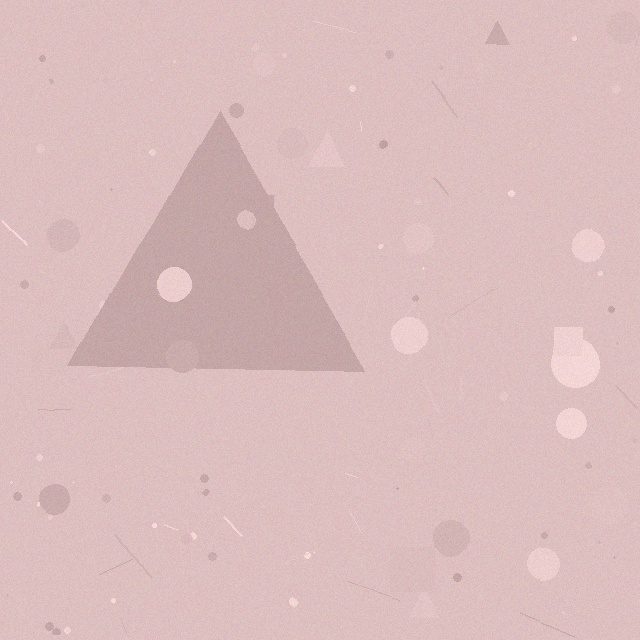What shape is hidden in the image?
A triangle is hidden in the image.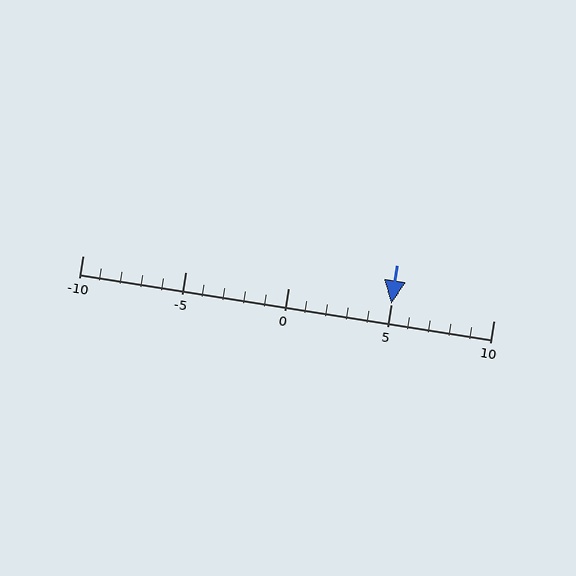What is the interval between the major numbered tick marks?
The major tick marks are spaced 5 units apart.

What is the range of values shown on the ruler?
The ruler shows values from -10 to 10.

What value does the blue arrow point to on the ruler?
The blue arrow points to approximately 5.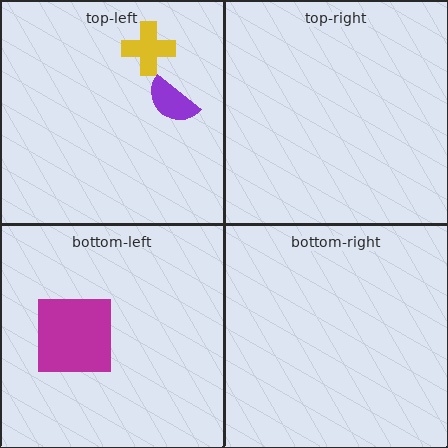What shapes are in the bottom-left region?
The magenta square.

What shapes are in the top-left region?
The yellow cross, the purple semicircle.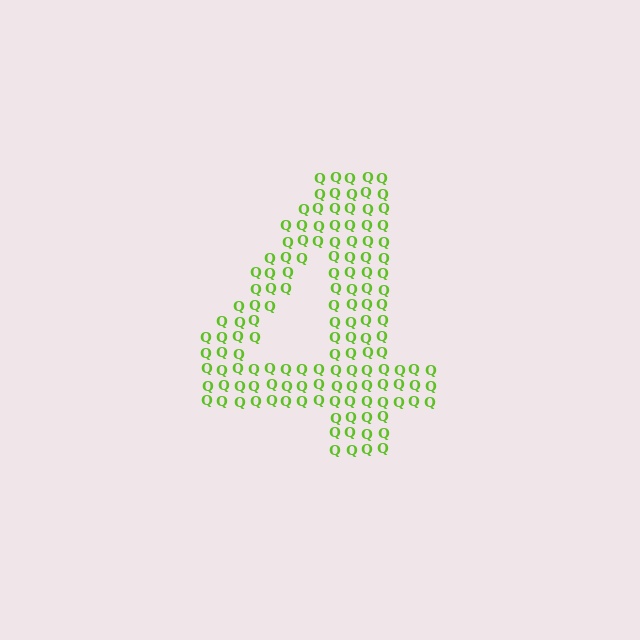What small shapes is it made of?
It is made of small letter Q's.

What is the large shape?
The large shape is the digit 4.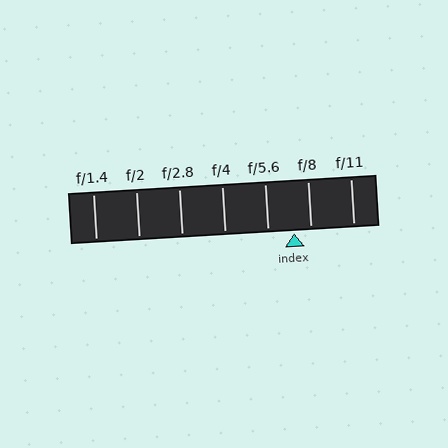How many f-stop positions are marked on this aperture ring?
There are 7 f-stop positions marked.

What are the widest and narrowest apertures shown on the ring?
The widest aperture shown is f/1.4 and the narrowest is f/11.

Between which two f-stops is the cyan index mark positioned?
The index mark is between f/5.6 and f/8.